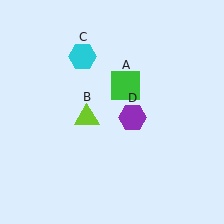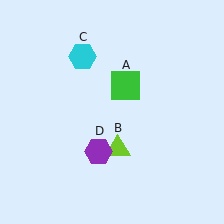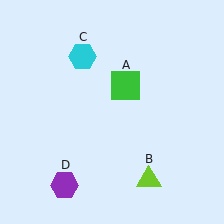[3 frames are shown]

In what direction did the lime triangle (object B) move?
The lime triangle (object B) moved down and to the right.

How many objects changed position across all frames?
2 objects changed position: lime triangle (object B), purple hexagon (object D).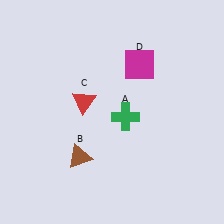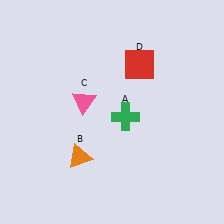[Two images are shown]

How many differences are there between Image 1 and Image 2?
There are 3 differences between the two images.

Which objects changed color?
B changed from brown to orange. C changed from red to pink. D changed from magenta to red.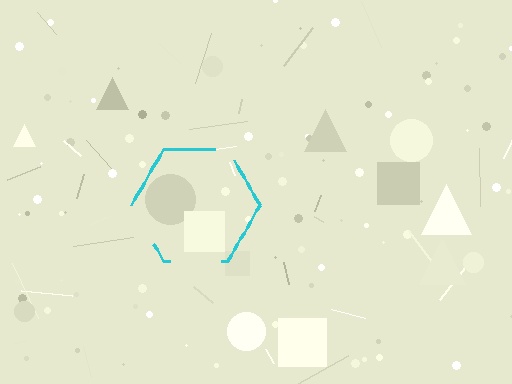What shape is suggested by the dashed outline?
The dashed outline suggests a hexagon.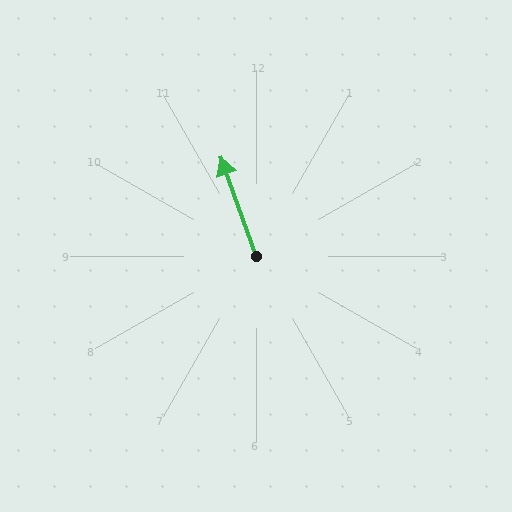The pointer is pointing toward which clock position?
Roughly 11 o'clock.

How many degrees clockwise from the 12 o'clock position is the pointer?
Approximately 340 degrees.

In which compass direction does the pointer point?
North.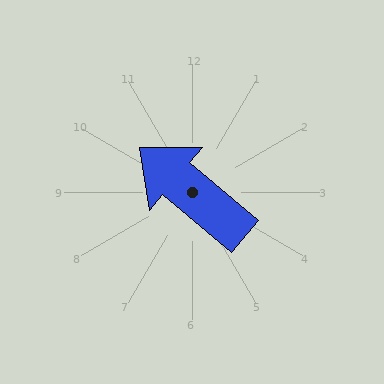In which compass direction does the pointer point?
Northwest.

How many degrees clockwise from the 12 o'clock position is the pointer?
Approximately 310 degrees.